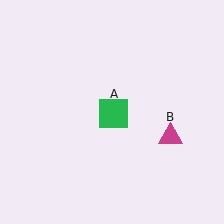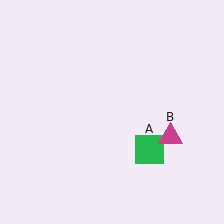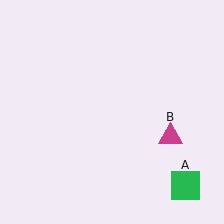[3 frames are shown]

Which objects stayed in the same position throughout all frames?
Magenta triangle (object B) remained stationary.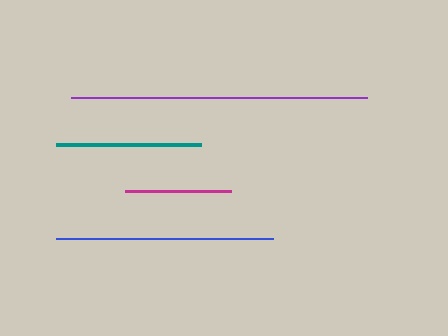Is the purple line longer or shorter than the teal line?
The purple line is longer than the teal line.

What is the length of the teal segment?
The teal segment is approximately 145 pixels long.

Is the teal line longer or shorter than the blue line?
The blue line is longer than the teal line.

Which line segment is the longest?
The purple line is the longest at approximately 296 pixels.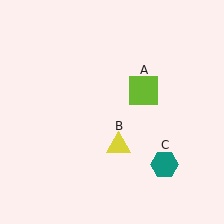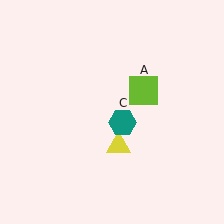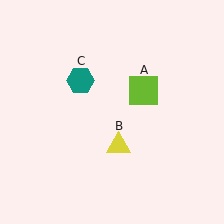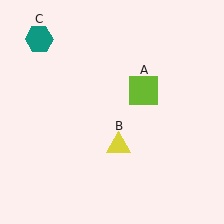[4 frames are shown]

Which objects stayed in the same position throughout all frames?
Lime square (object A) and yellow triangle (object B) remained stationary.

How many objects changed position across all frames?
1 object changed position: teal hexagon (object C).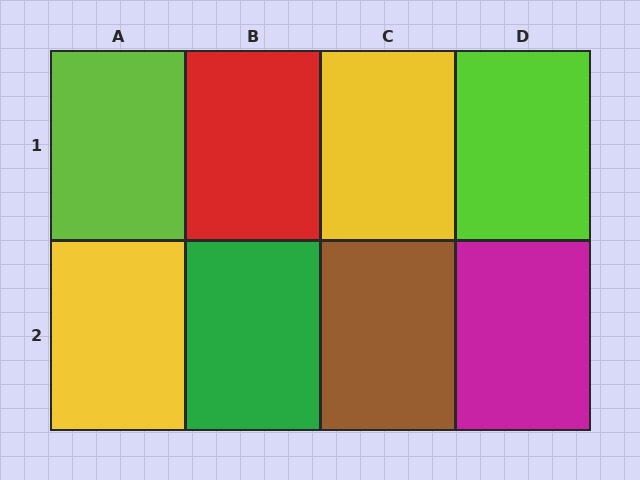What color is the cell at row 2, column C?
Brown.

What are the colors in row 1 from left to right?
Lime, red, yellow, lime.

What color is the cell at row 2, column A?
Yellow.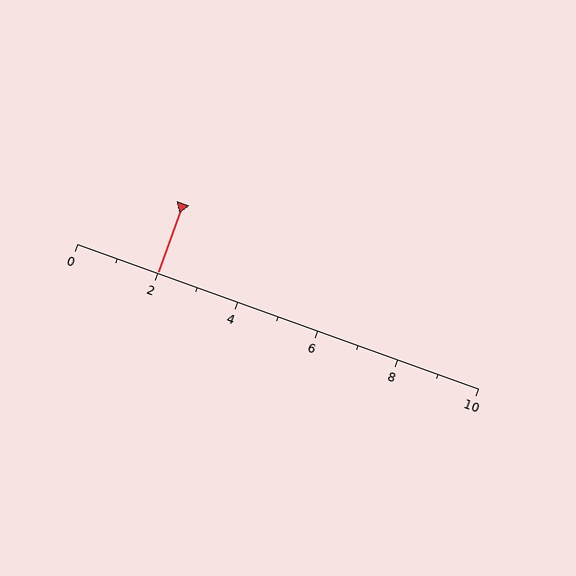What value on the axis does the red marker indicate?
The marker indicates approximately 2.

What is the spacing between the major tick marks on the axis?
The major ticks are spaced 2 apart.